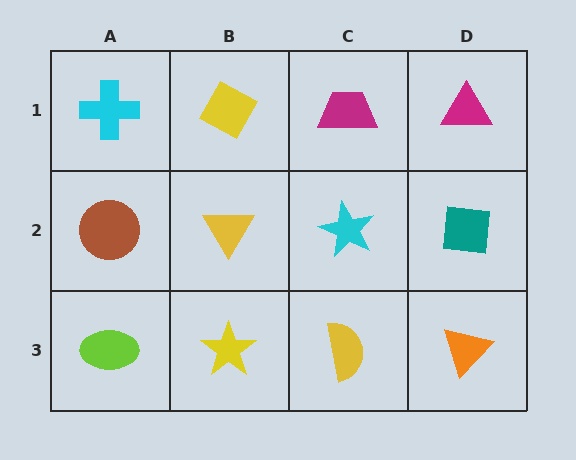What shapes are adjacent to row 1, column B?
A yellow triangle (row 2, column B), a cyan cross (row 1, column A), a magenta trapezoid (row 1, column C).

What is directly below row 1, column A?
A brown circle.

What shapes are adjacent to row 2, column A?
A cyan cross (row 1, column A), a lime ellipse (row 3, column A), a yellow triangle (row 2, column B).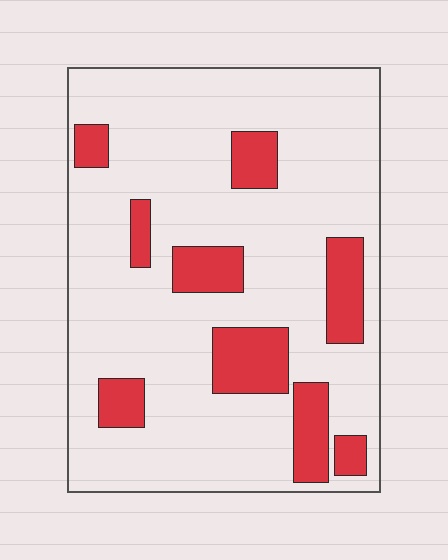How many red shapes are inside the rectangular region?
9.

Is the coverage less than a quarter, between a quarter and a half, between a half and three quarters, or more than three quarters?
Less than a quarter.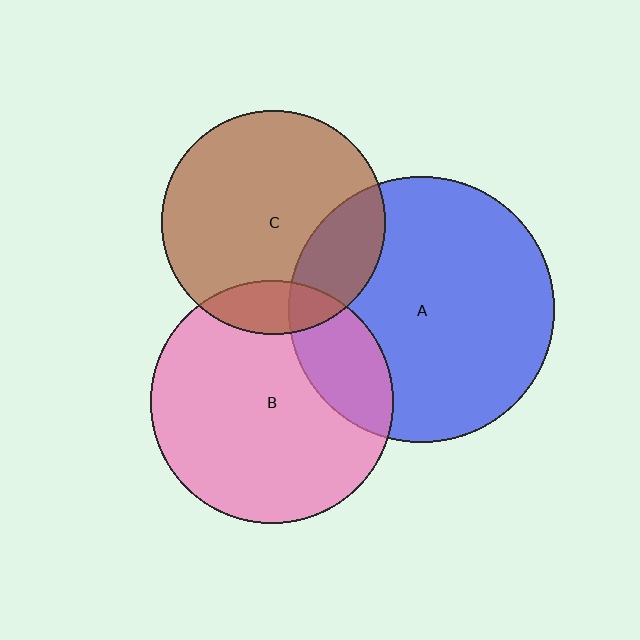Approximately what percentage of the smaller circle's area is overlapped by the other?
Approximately 15%.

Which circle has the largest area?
Circle A (blue).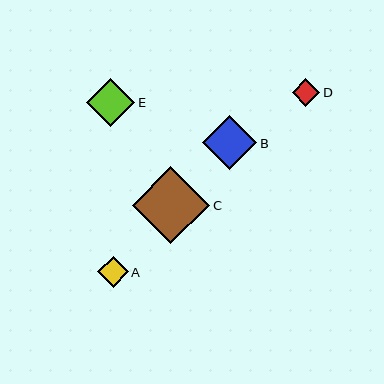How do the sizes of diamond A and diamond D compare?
Diamond A and diamond D are approximately the same size.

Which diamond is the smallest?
Diamond D is the smallest with a size of approximately 28 pixels.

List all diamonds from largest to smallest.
From largest to smallest: C, B, E, A, D.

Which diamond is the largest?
Diamond C is the largest with a size of approximately 77 pixels.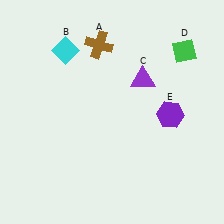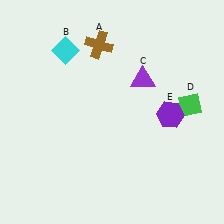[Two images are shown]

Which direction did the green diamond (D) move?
The green diamond (D) moved down.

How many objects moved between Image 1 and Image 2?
1 object moved between the two images.